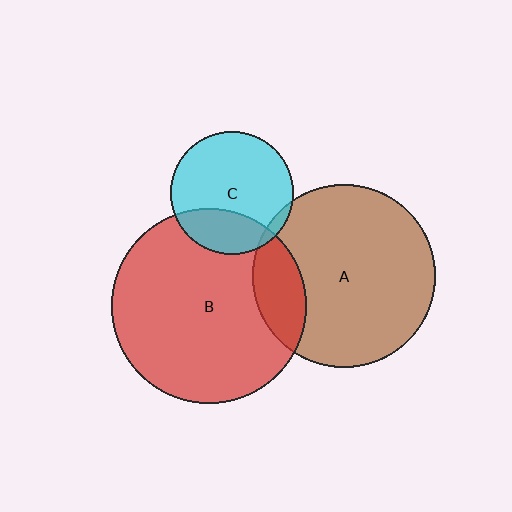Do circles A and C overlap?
Yes.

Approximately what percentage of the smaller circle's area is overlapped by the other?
Approximately 5%.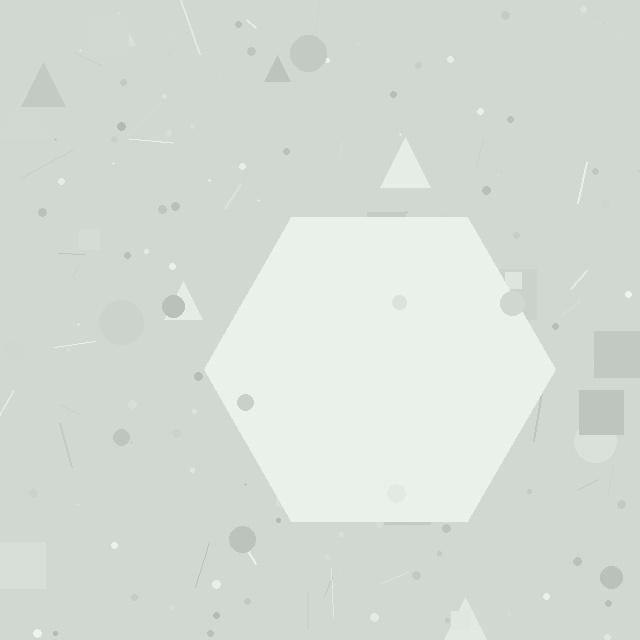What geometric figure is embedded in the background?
A hexagon is embedded in the background.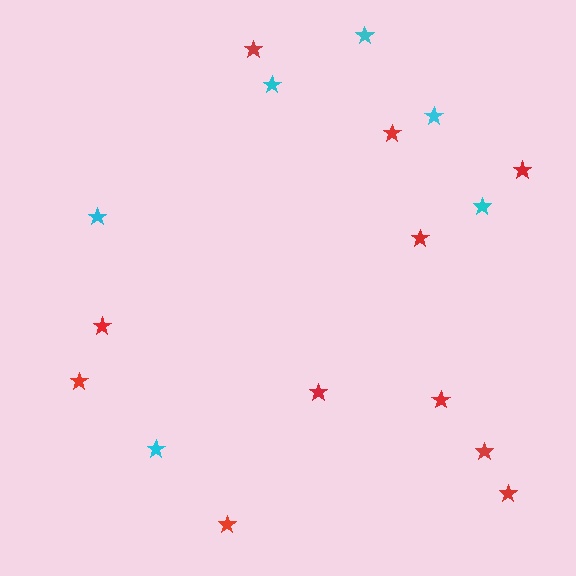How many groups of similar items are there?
There are 2 groups: one group of cyan stars (6) and one group of red stars (11).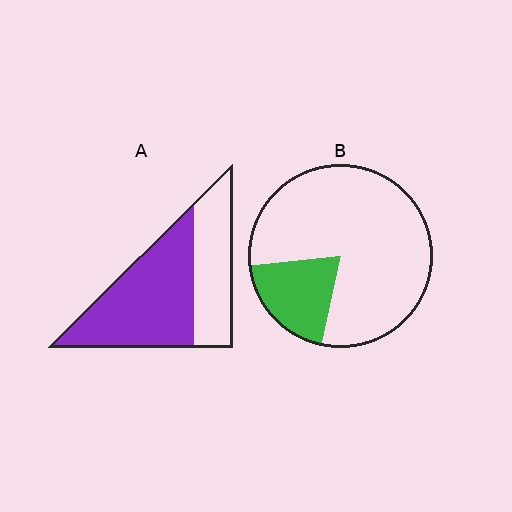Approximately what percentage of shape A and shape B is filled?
A is approximately 60% and B is approximately 20%.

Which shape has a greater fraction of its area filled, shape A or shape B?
Shape A.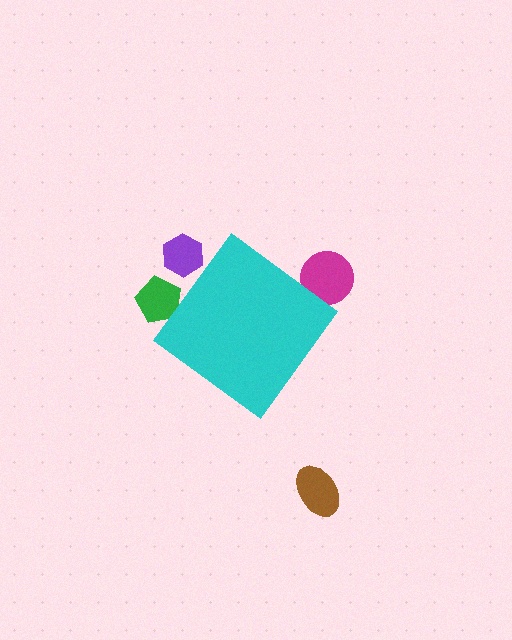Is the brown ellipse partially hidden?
No, the brown ellipse is fully visible.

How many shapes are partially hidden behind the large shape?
3 shapes are partially hidden.